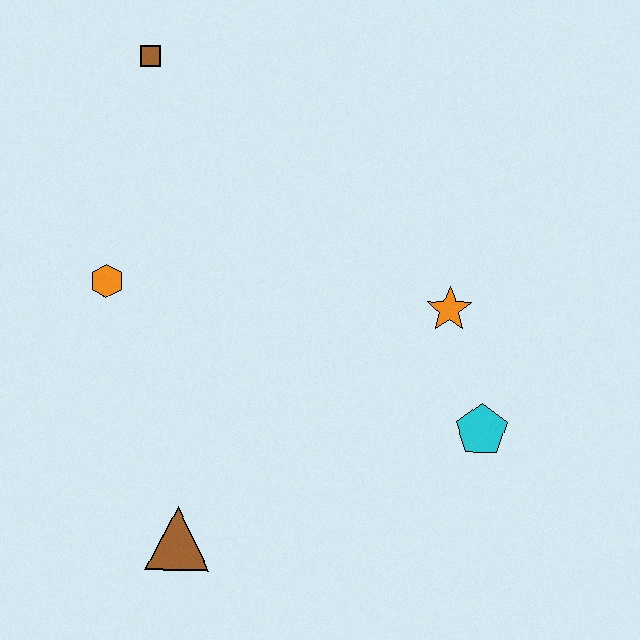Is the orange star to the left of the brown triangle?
No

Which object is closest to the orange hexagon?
The brown square is closest to the orange hexagon.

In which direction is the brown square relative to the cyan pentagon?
The brown square is above the cyan pentagon.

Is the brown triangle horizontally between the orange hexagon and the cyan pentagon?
Yes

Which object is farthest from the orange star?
The brown square is farthest from the orange star.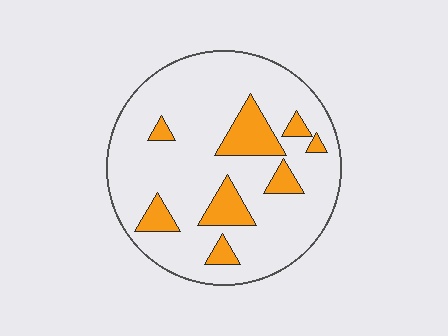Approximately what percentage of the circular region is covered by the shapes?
Approximately 15%.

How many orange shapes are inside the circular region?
8.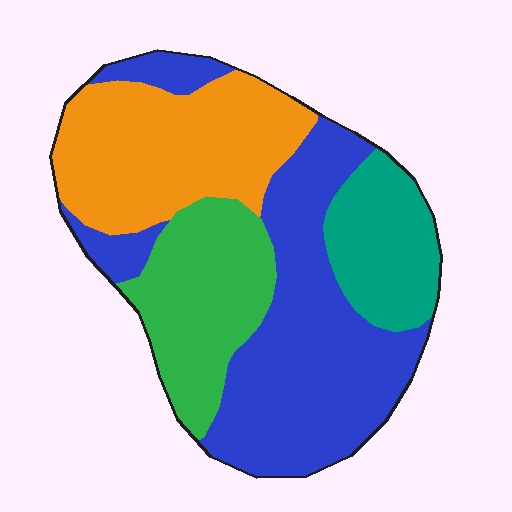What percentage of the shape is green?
Green takes up about one fifth (1/5) of the shape.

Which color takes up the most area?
Blue, at roughly 40%.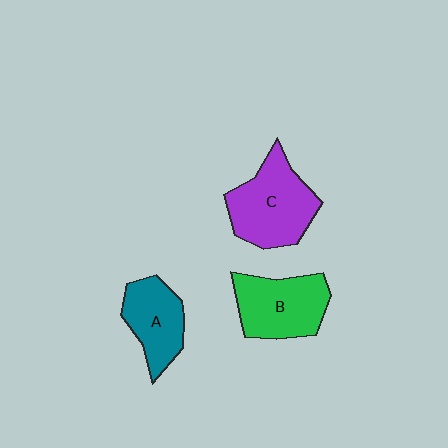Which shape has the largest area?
Shape C (purple).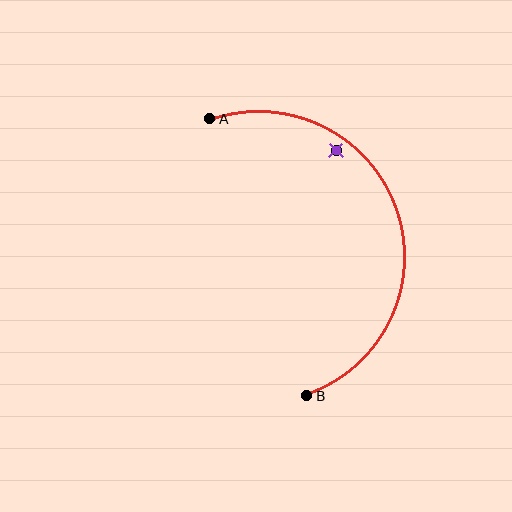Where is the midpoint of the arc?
The arc midpoint is the point on the curve farthest from the straight line joining A and B. It sits to the right of that line.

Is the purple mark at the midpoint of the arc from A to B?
No — the purple mark does not lie on the arc at all. It sits slightly inside the curve.